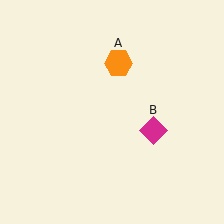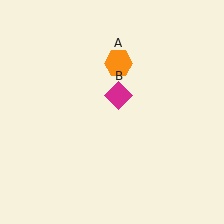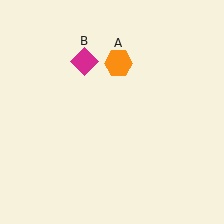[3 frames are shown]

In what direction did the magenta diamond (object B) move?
The magenta diamond (object B) moved up and to the left.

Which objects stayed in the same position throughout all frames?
Orange hexagon (object A) remained stationary.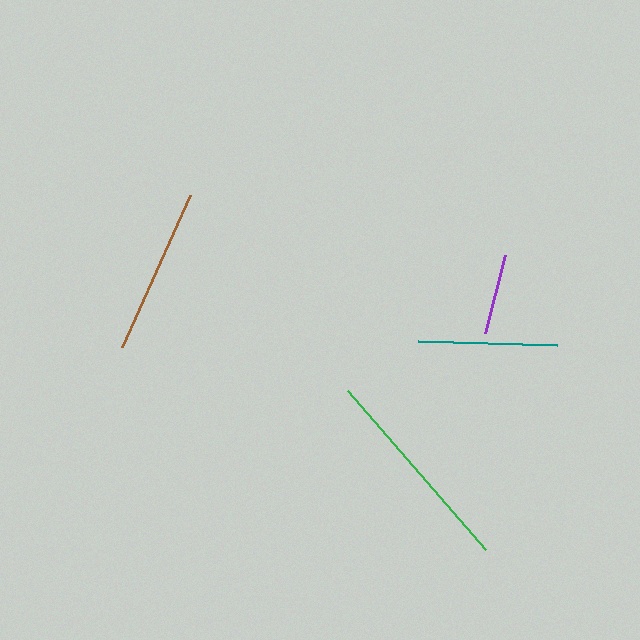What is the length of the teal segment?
The teal segment is approximately 139 pixels long.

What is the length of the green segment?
The green segment is approximately 210 pixels long.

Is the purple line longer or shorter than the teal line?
The teal line is longer than the purple line.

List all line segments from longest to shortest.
From longest to shortest: green, brown, teal, purple.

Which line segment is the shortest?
The purple line is the shortest at approximately 81 pixels.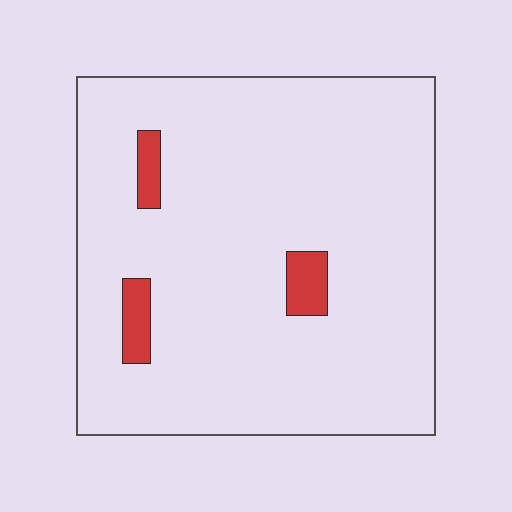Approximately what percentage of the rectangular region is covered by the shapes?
Approximately 5%.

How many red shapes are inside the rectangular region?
3.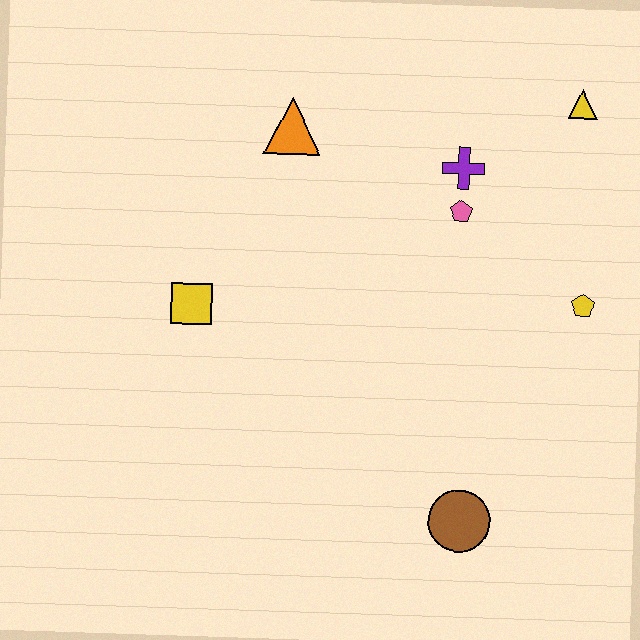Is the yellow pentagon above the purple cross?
No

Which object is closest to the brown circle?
The yellow pentagon is closest to the brown circle.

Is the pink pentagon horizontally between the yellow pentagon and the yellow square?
Yes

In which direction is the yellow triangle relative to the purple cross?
The yellow triangle is to the right of the purple cross.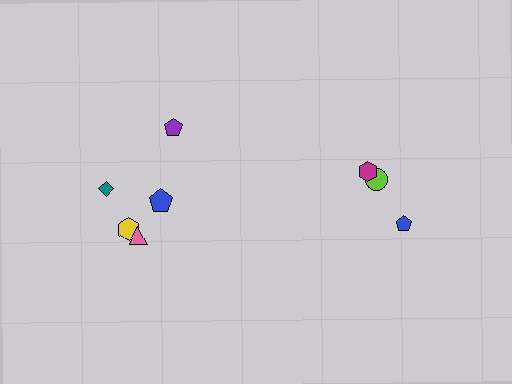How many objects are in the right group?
There are 3 objects.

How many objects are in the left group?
There are 5 objects.